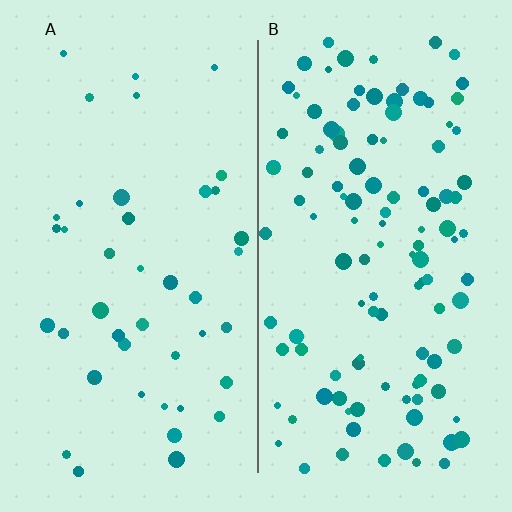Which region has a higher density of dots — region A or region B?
B (the right).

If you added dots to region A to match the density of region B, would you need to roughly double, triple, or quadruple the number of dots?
Approximately triple.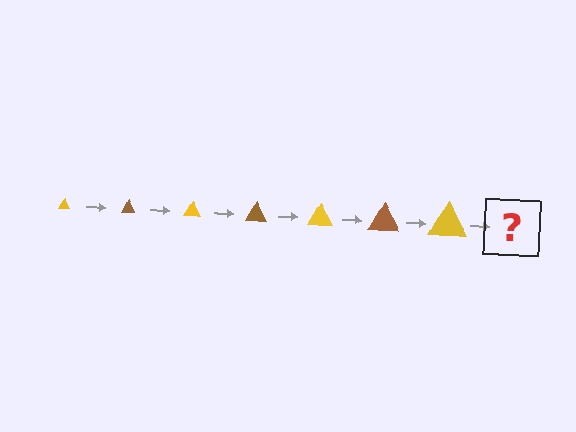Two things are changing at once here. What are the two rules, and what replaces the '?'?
The two rules are that the triangle grows larger each step and the color cycles through yellow and brown. The '?' should be a brown triangle, larger than the previous one.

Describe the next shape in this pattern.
It should be a brown triangle, larger than the previous one.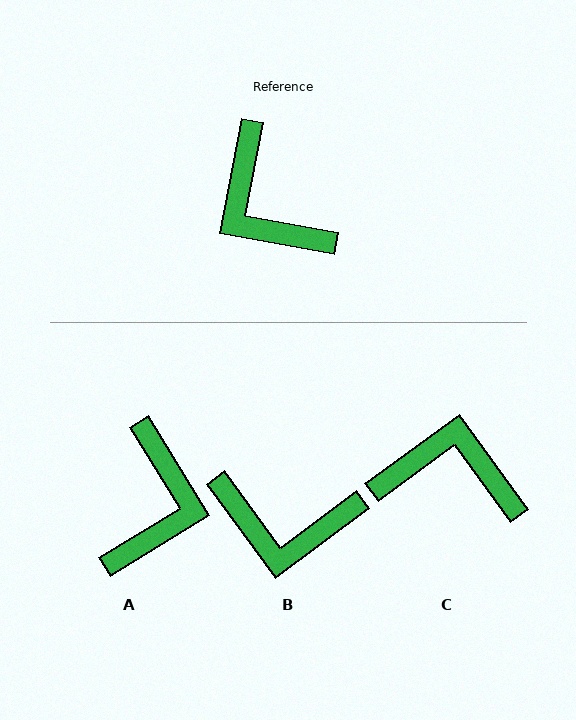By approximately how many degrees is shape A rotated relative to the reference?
Approximately 132 degrees counter-clockwise.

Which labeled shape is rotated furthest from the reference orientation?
C, about 133 degrees away.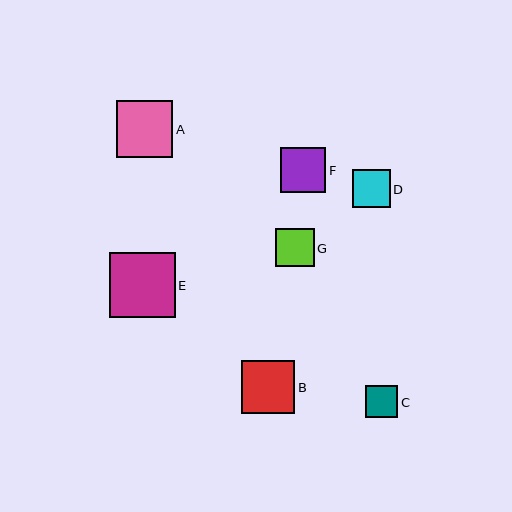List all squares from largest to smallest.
From largest to smallest: E, A, B, F, G, D, C.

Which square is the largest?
Square E is the largest with a size of approximately 66 pixels.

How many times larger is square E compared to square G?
Square E is approximately 1.7 times the size of square G.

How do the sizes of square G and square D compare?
Square G and square D are approximately the same size.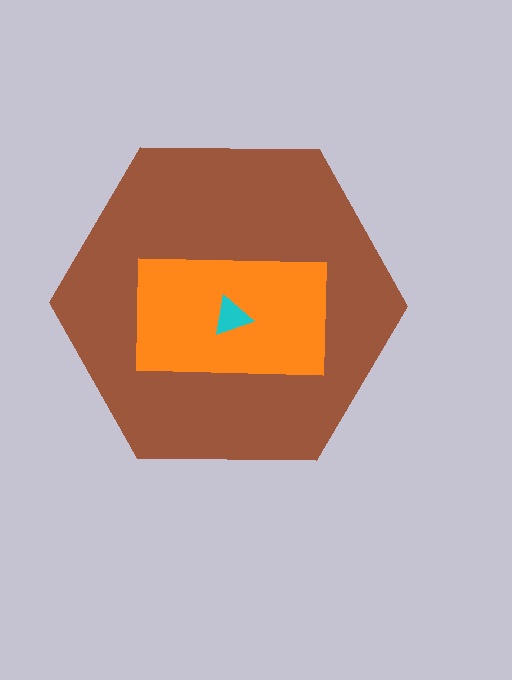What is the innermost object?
The cyan triangle.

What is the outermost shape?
The brown hexagon.